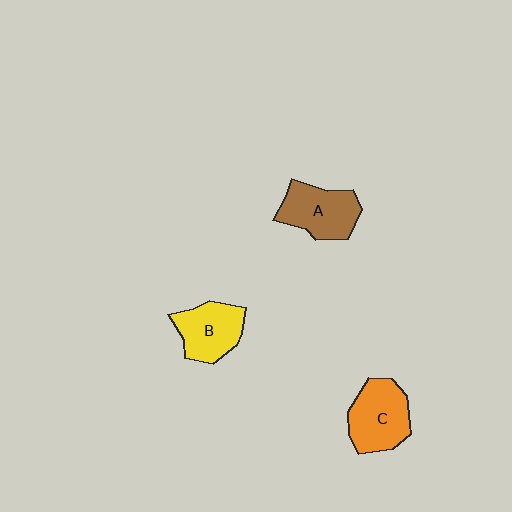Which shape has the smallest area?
Shape B (yellow).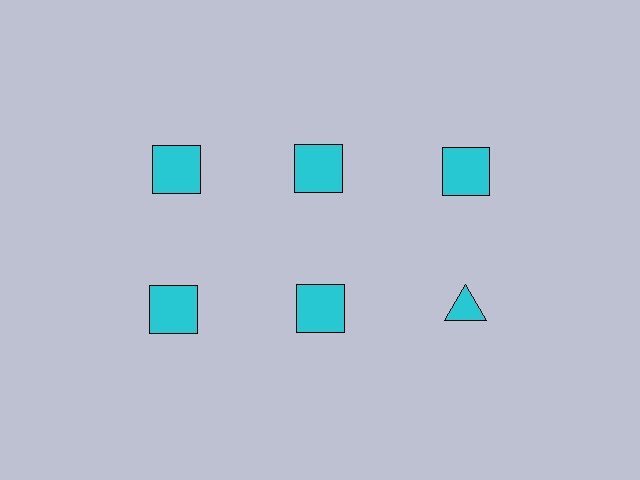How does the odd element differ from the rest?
It has a different shape: triangle instead of square.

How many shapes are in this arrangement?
There are 6 shapes arranged in a grid pattern.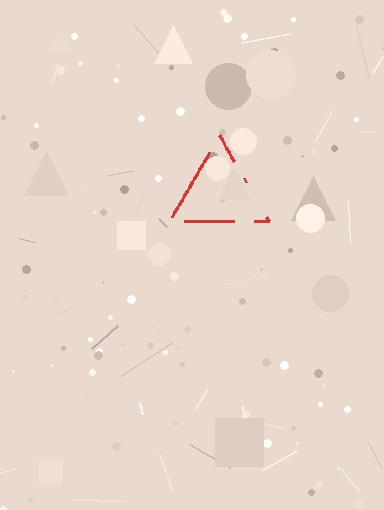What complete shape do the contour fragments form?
The contour fragments form a triangle.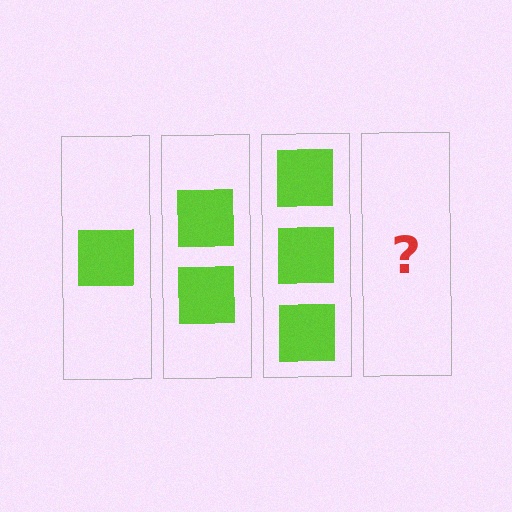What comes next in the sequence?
The next element should be 4 squares.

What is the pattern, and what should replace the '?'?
The pattern is that each step adds one more square. The '?' should be 4 squares.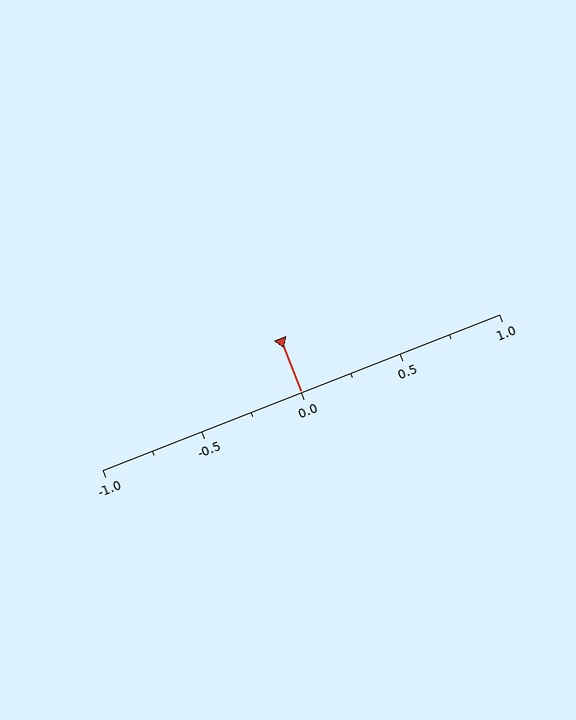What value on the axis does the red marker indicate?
The marker indicates approximately 0.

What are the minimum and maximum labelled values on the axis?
The axis runs from -1.0 to 1.0.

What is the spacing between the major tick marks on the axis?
The major ticks are spaced 0.5 apart.